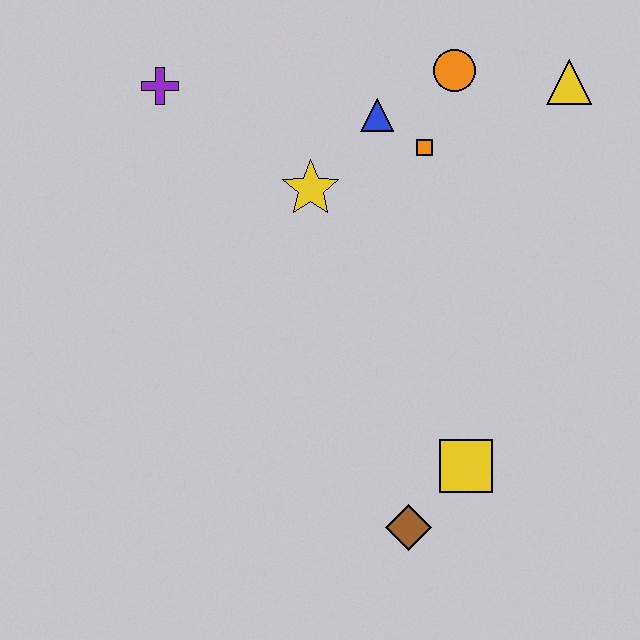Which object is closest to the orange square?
The blue triangle is closest to the orange square.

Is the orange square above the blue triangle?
No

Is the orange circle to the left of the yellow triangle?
Yes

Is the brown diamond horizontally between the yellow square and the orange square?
No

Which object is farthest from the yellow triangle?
The brown diamond is farthest from the yellow triangle.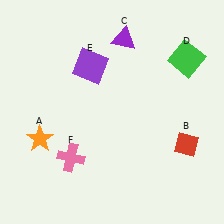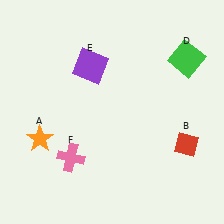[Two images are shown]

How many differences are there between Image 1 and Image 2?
There is 1 difference between the two images.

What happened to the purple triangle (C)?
The purple triangle (C) was removed in Image 2. It was in the top-right area of Image 1.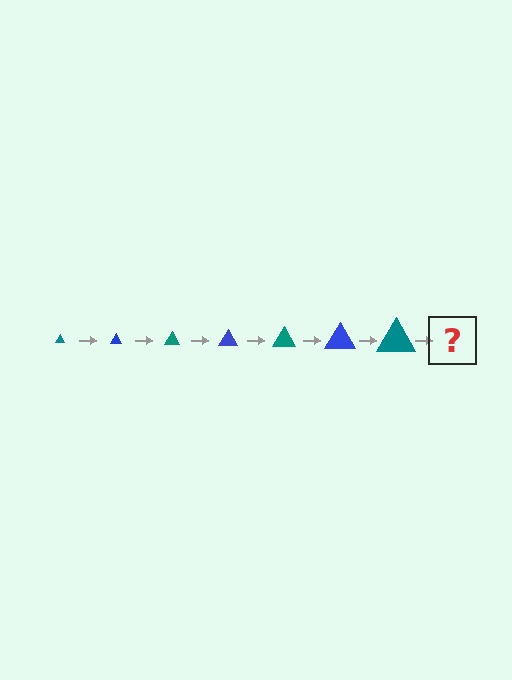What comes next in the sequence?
The next element should be a blue triangle, larger than the previous one.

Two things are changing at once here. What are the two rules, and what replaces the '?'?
The two rules are that the triangle grows larger each step and the color cycles through teal and blue. The '?' should be a blue triangle, larger than the previous one.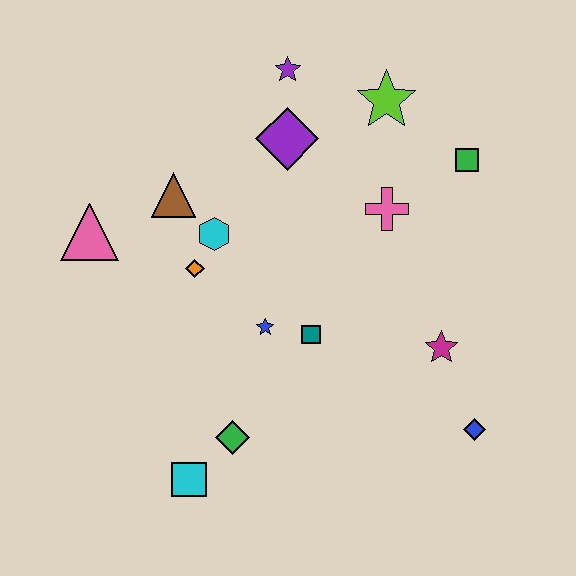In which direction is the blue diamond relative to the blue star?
The blue diamond is to the right of the blue star.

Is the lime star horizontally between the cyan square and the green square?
Yes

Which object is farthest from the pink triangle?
The blue diamond is farthest from the pink triangle.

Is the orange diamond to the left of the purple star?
Yes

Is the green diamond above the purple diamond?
No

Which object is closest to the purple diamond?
The purple star is closest to the purple diamond.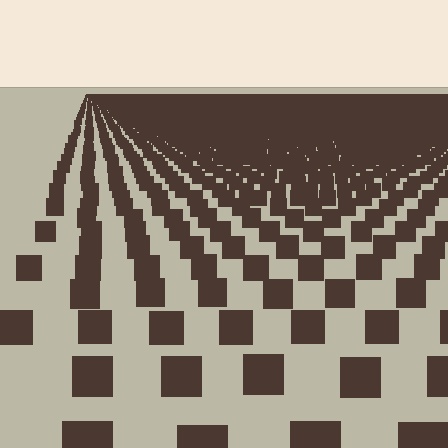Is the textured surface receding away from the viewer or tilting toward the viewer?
The surface is receding away from the viewer. Texture elements get smaller and denser toward the top.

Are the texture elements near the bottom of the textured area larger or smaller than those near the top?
Larger. Near the bottom, elements are closer to the viewer and appear at a bigger on-screen size.